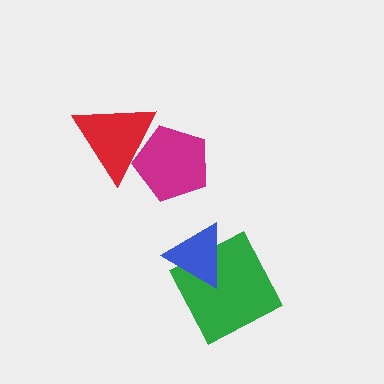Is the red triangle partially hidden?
Yes, it is partially covered by another shape.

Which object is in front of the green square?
The blue triangle is in front of the green square.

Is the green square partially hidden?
Yes, it is partially covered by another shape.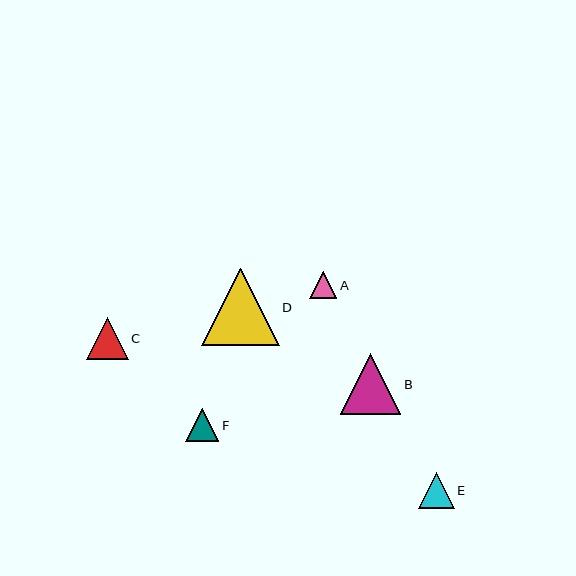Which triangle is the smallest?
Triangle A is the smallest with a size of approximately 28 pixels.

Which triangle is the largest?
Triangle D is the largest with a size of approximately 77 pixels.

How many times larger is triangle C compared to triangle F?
Triangle C is approximately 1.3 times the size of triangle F.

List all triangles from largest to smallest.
From largest to smallest: D, B, C, E, F, A.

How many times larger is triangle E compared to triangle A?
Triangle E is approximately 1.3 times the size of triangle A.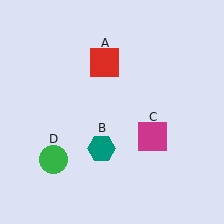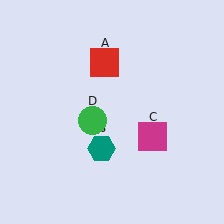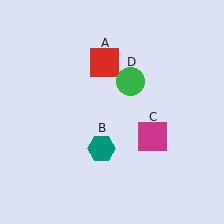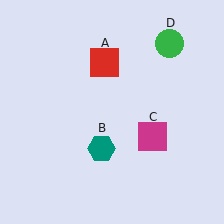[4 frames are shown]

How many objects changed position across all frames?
1 object changed position: green circle (object D).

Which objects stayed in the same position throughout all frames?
Red square (object A) and teal hexagon (object B) and magenta square (object C) remained stationary.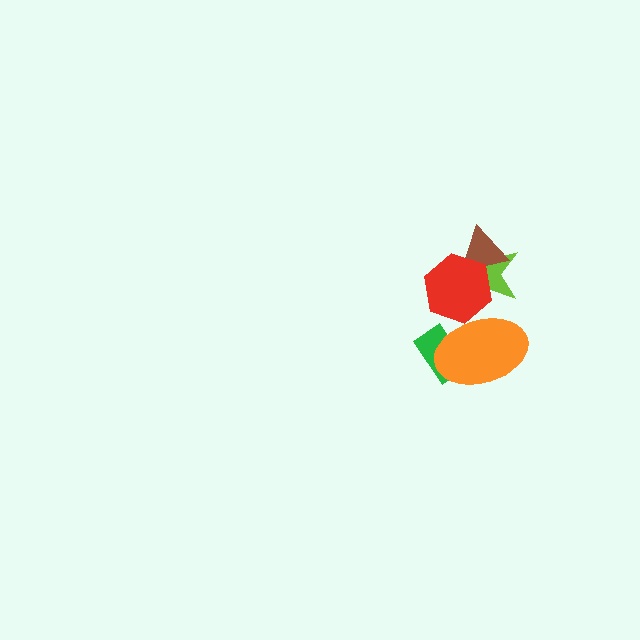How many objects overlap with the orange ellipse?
3 objects overlap with the orange ellipse.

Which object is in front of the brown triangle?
The red hexagon is in front of the brown triangle.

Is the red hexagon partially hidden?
Yes, it is partially covered by another shape.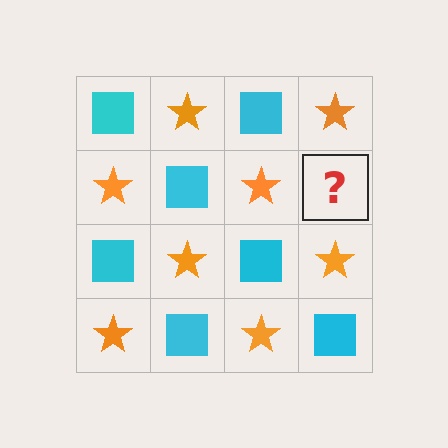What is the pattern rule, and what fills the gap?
The rule is that it alternates cyan square and orange star in a checkerboard pattern. The gap should be filled with a cyan square.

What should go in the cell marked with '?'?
The missing cell should contain a cyan square.